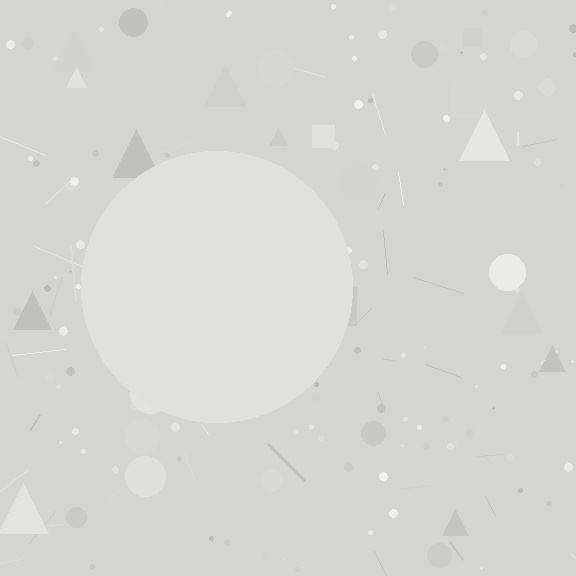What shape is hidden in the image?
A circle is hidden in the image.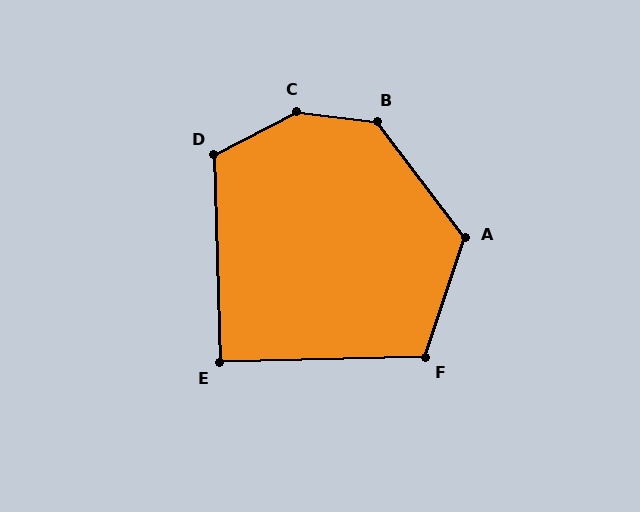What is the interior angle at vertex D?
Approximately 116 degrees (obtuse).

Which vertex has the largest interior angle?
C, at approximately 145 degrees.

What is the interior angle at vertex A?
Approximately 125 degrees (obtuse).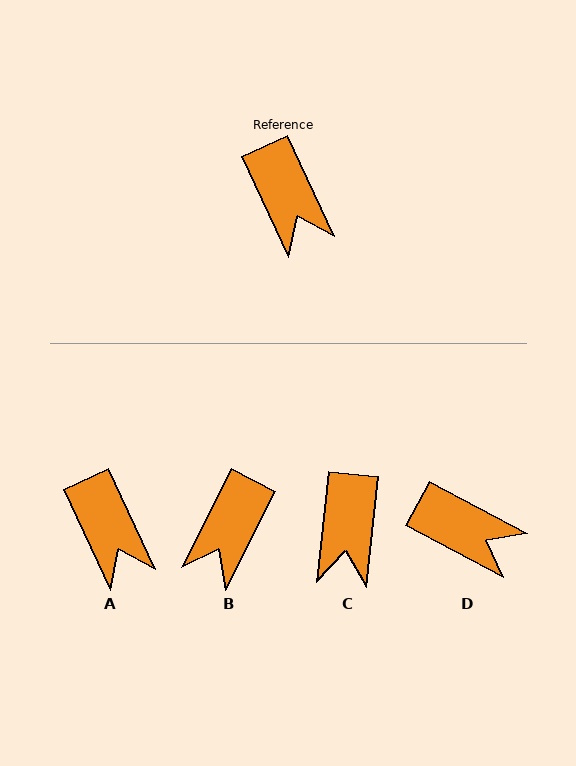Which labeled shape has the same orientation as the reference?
A.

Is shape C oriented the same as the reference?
No, it is off by about 31 degrees.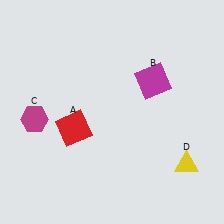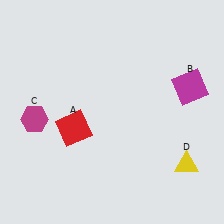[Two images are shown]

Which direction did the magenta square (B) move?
The magenta square (B) moved right.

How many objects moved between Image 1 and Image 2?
1 object moved between the two images.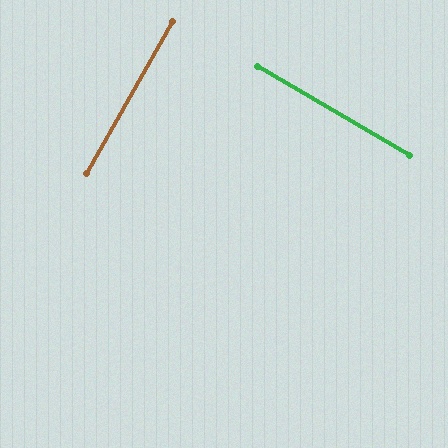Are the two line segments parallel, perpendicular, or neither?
Perpendicular — they meet at approximately 89°.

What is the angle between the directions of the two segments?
Approximately 89 degrees.